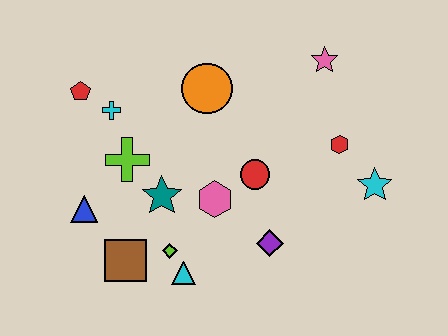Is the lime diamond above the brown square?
Yes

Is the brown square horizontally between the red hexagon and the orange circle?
No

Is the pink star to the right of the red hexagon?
No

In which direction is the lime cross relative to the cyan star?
The lime cross is to the left of the cyan star.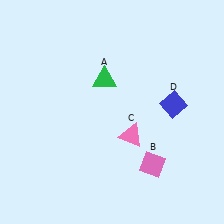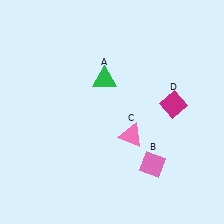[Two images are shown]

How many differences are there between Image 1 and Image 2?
There is 1 difference between the two images.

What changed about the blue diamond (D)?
In Image 1, D is blue. In Image 2, it changed to magenta.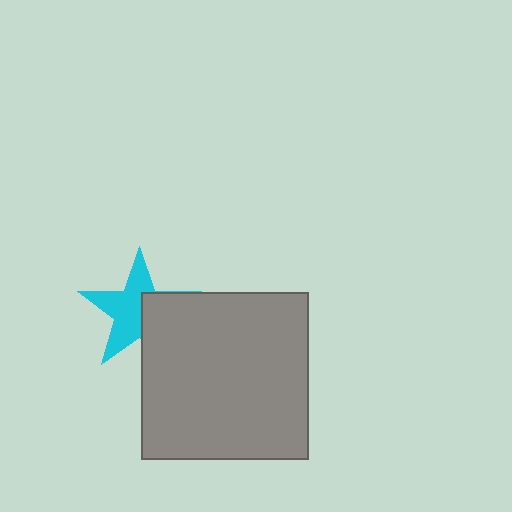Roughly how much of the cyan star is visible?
About half of it is visible (roughly 59%).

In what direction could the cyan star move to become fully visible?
The cyan star could move toward the upper-left. That would shift it out from behind the gray square entirely.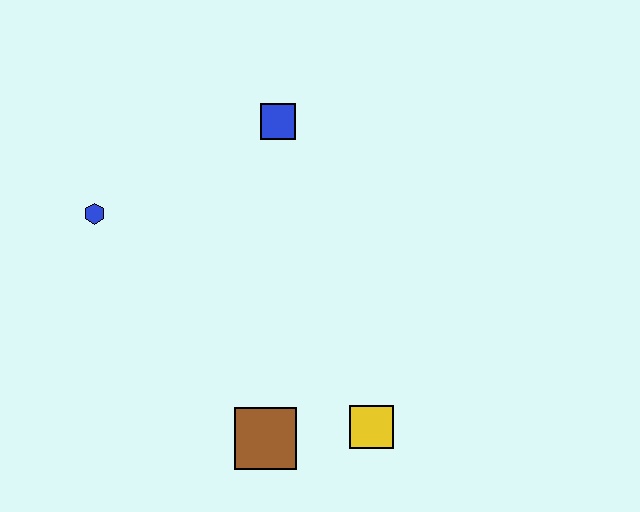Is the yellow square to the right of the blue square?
Yes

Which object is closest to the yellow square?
The brown square is closest to the yellow square.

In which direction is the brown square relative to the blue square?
The brown square is below the blue square.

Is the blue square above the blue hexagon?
Yes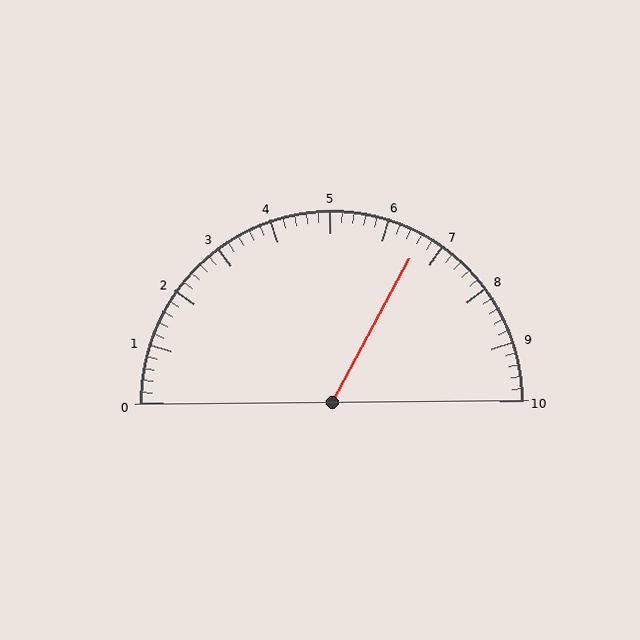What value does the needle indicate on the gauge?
The needle indicates approximately 6.6.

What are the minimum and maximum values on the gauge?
The gauge ranges from 0 to 10.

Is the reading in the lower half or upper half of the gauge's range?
The reading is in the upper half of the range (0 to 10).